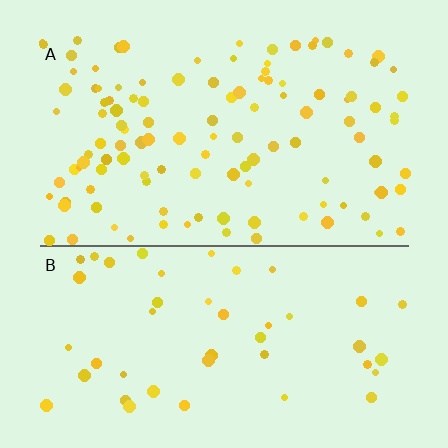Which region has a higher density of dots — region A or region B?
A (the top).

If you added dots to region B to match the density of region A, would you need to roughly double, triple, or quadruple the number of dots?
Approximately double.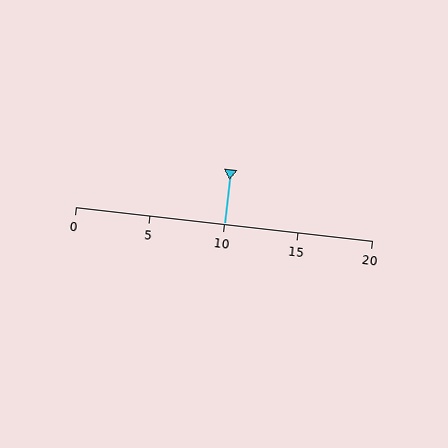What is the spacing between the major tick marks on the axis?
The major ticks are spaced 5 apart.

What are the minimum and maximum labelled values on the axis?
The axis runs from 0 to 20.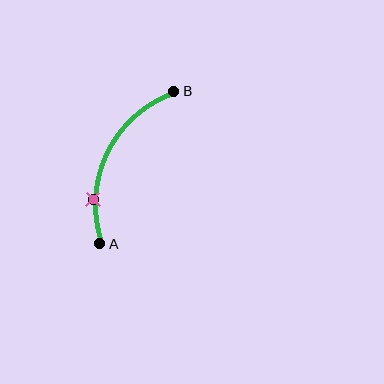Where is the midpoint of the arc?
The arc midpoint is the point on the curve farthest from the straight line joining A and B. It sits to the left of that line.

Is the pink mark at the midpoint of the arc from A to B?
No. The pink mark lies on the arc but is closer to endpoint A. The arc midpoint would be at the point on the curve equidistant along the arc from both A and B.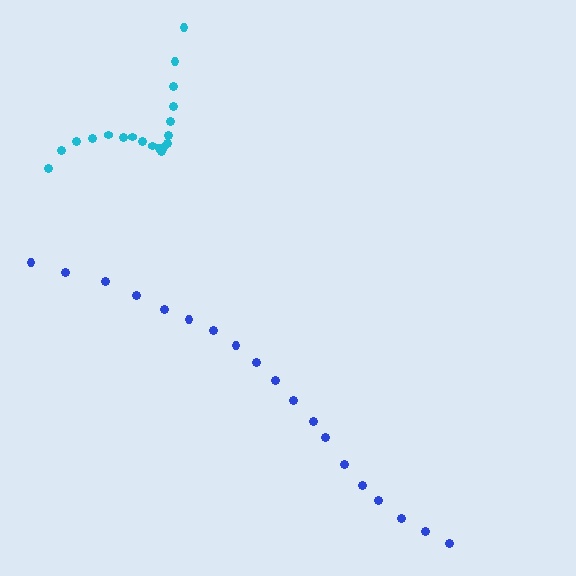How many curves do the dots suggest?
There are 2 distinct paths.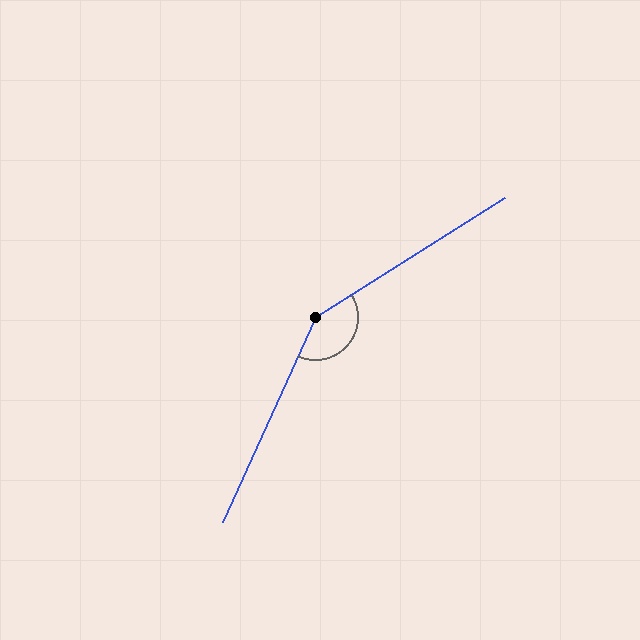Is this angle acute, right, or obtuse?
It is obtuse.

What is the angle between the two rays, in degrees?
Approximately 146 degrees.